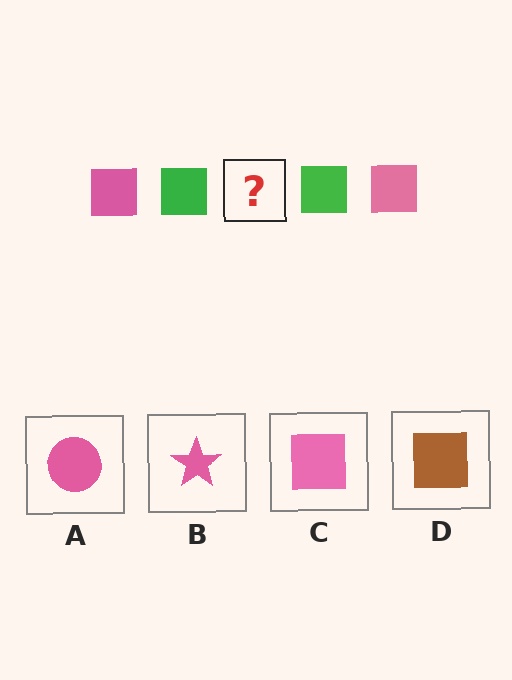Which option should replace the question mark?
Option C.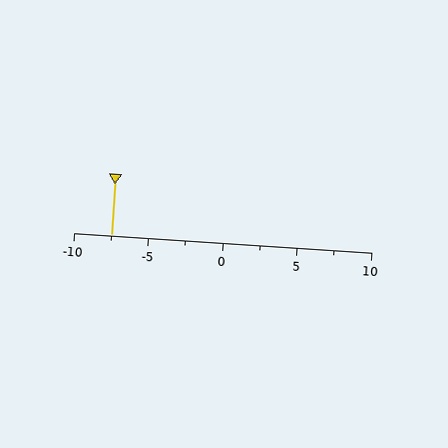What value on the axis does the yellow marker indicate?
The marker indicates approximately -7.5.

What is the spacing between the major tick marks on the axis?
The major ticks are spaced 5 apart.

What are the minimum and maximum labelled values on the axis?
The axis runs from -10 to 10.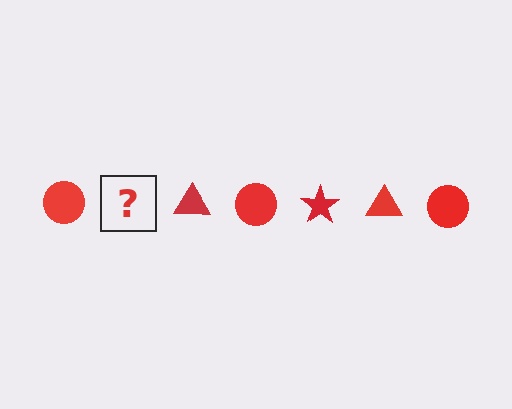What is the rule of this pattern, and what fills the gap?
The rule is that the pattern cycles through circle, star, triangle shapes in red. The gap should be filled with a red star.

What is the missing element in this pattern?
The missing element is a red star.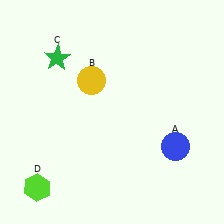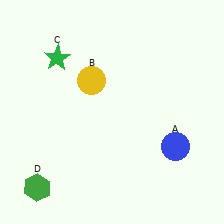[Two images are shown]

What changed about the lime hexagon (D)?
In Image 1, D is lime. In Image 2, it changed to green.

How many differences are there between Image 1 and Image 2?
There is 1 difference between the two images.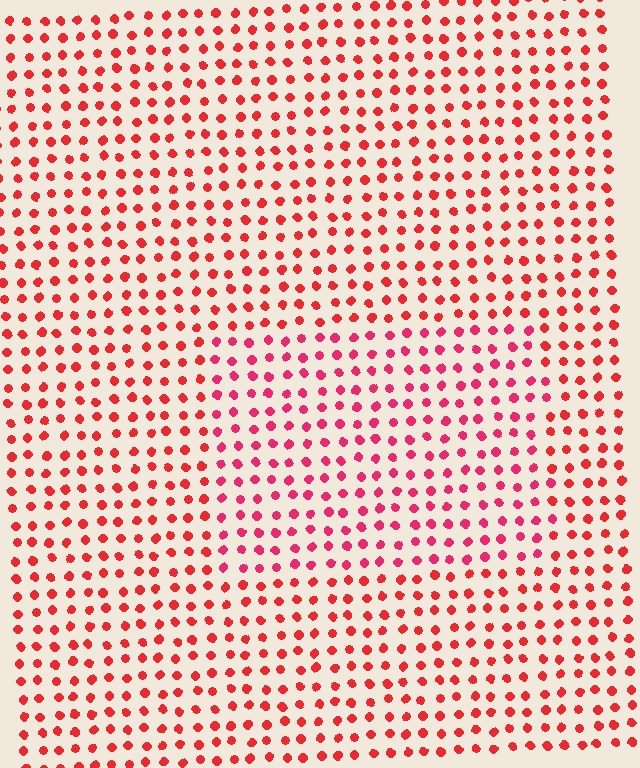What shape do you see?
I see a rectangle.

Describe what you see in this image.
The image is filled with small red elements in a uniform arrangement. A rectangle-shaped region is visible where the elements are tinted to a slightly different hue, forming a subtle color boundary.